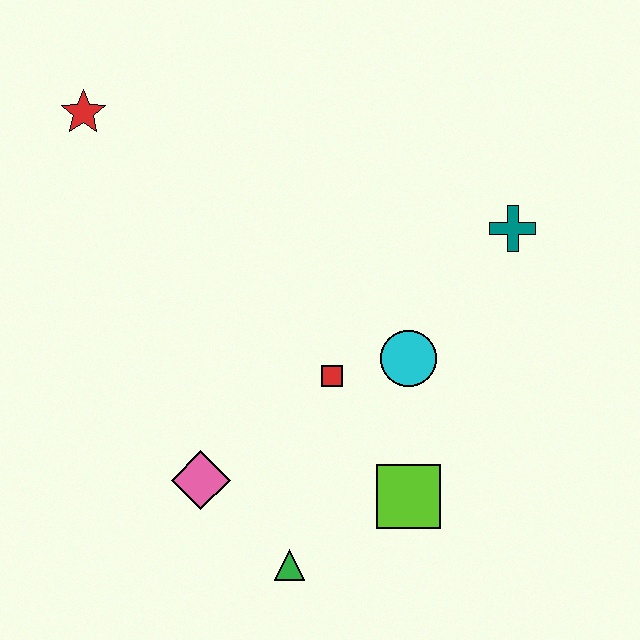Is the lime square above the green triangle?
Yes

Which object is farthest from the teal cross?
The red star is farthest from the teal cross.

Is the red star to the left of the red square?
Yes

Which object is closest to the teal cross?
The cyan circle is closest to the teal cross.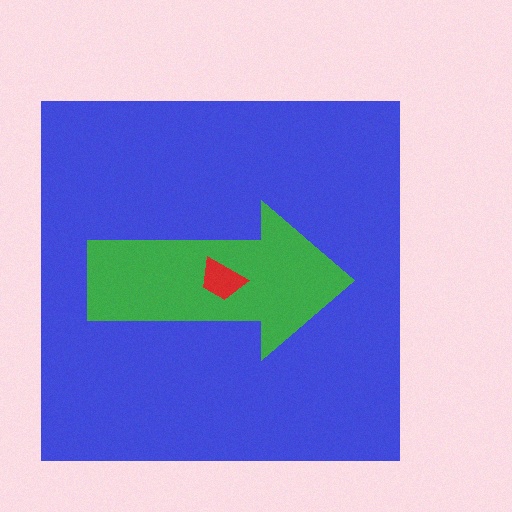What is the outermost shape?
The blue square.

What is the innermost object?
The red trapezoid.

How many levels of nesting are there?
3.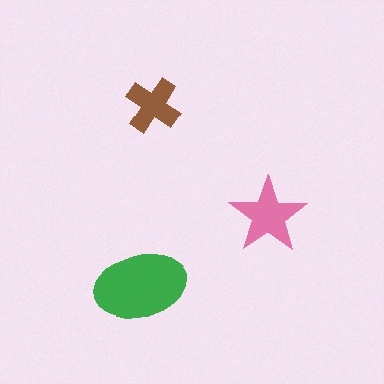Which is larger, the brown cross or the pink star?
The pink star.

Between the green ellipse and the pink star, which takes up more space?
The green ellipse.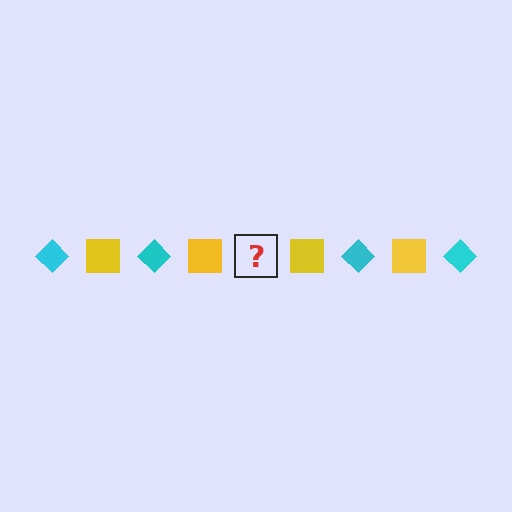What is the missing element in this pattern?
The missing element is a cyan diamond.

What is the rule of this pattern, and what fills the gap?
The rule is that the pattern alternates between cyan diamond and yellow square. The gap should be filled with a cyan diamond.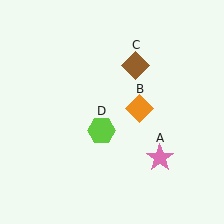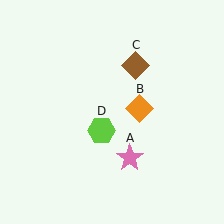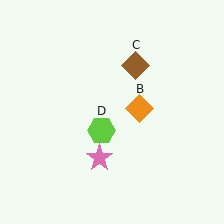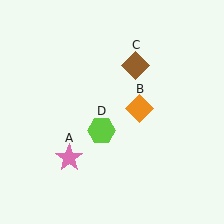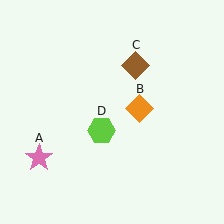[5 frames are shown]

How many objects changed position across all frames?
1 object changed position: pink star (object A).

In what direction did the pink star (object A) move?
The pink star (object A) moved left.